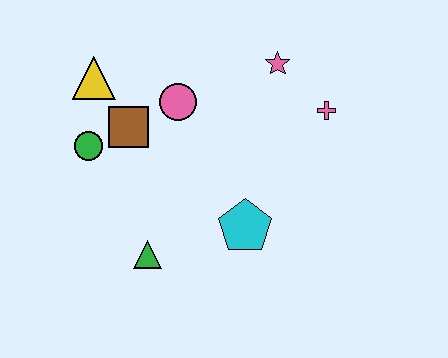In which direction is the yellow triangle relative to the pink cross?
The yellow triangle is to the left of the pink cross.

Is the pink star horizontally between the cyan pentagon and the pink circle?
No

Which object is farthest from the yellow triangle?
The pink cross is farthest from the yellow triangle.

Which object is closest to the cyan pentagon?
The green triangle is closest to the cyan pentagon.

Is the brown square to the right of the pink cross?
No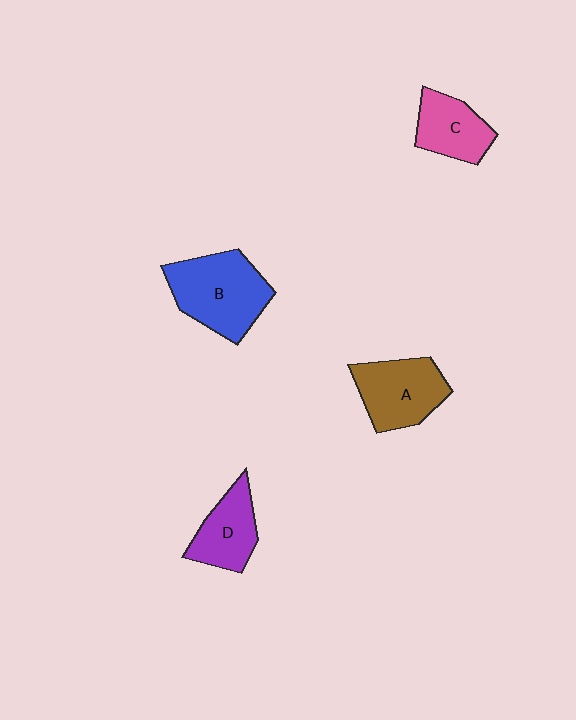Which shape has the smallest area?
Shape C (pink).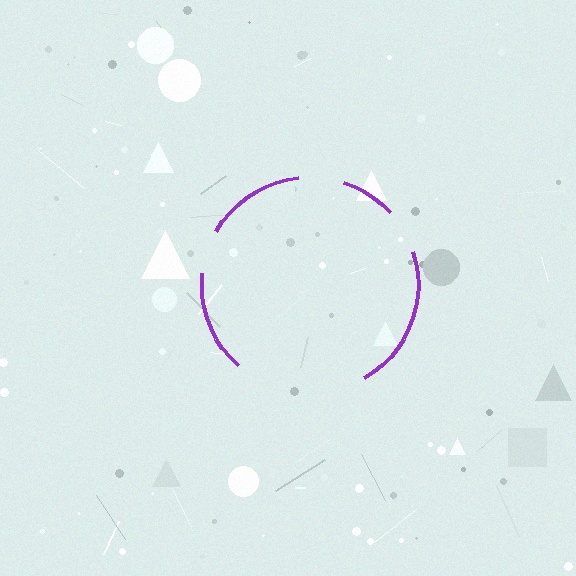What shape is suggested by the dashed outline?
The dashed outline suggests a circle.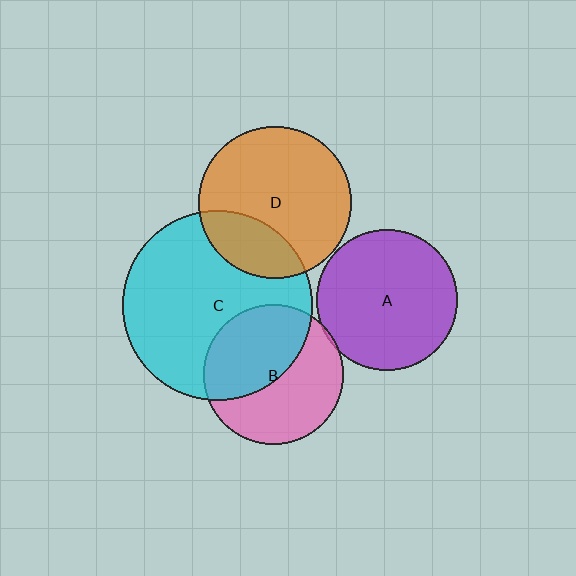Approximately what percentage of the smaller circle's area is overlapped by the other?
Approximately 50%.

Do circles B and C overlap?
Yes.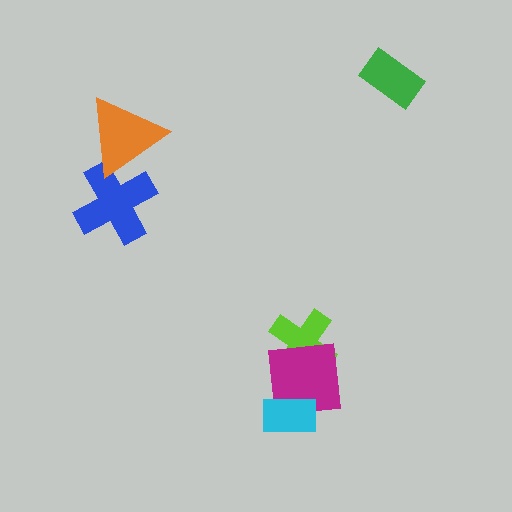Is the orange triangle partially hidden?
No, no other shape covers it.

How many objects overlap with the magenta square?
2 objects overlap with the magenta square.